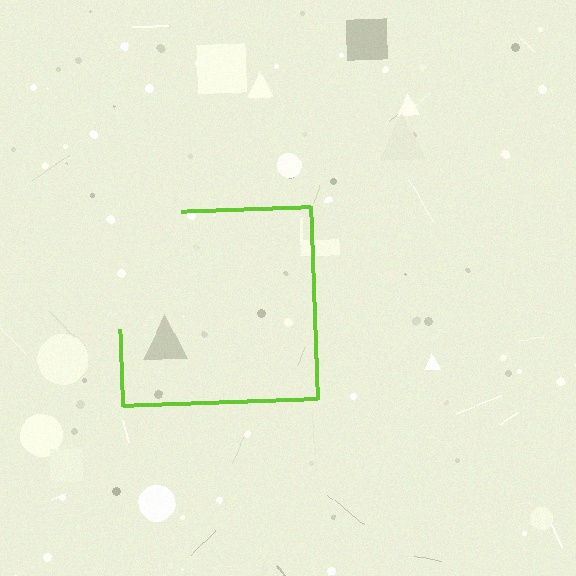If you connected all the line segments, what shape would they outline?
They would outline a square.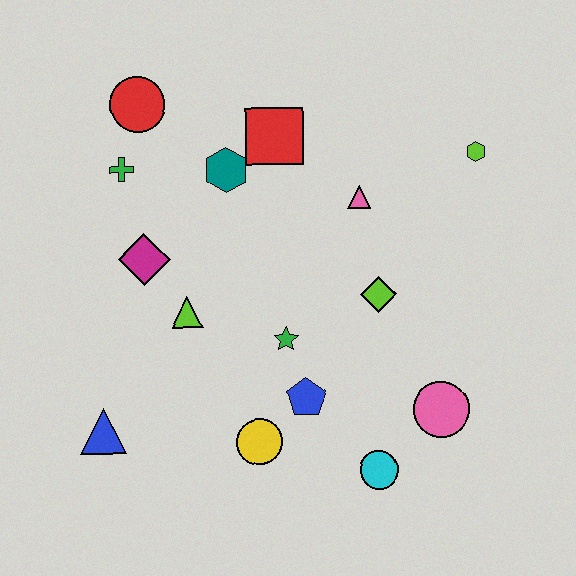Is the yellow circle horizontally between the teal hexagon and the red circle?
No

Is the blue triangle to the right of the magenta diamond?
No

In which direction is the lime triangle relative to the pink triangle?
The lime triangle is to the left of the pink triangle.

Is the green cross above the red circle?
No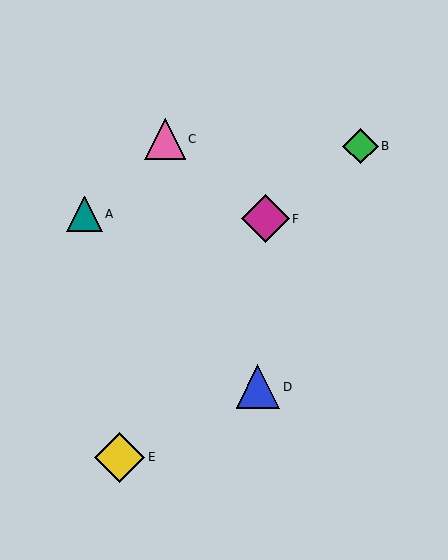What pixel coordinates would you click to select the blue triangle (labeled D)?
Click at (258, 387) to select the blue triangle D.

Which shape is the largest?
The yellow diamond (labeled E) is the largest.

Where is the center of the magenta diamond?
The center of the magenta diamond is at (265, 219).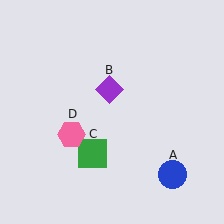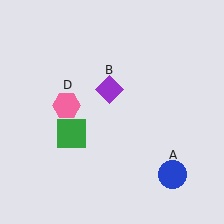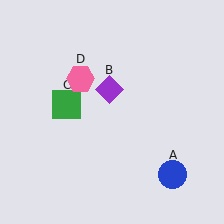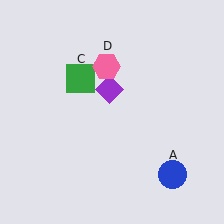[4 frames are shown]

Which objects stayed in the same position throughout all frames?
Blue circle (object A) and purple diamond (object B) remained stationary.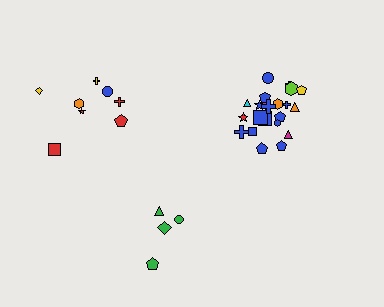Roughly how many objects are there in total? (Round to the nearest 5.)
Roughly 35 objects in total.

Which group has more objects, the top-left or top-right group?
The top-right group.